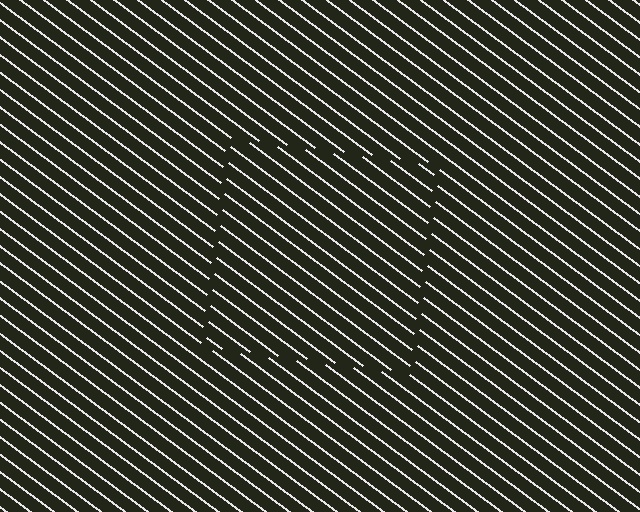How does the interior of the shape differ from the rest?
The interior of the shape contains the same grating, shifted by half a period — the contour is defined by the phase discontinuity where line-ends from the inner and outer gratings abut.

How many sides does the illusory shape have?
4 sides — the line-ends trace a square.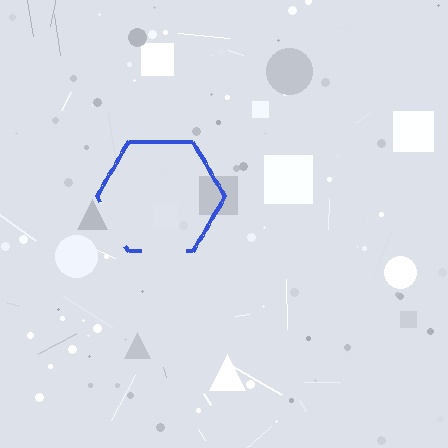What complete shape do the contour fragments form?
The contour fragments form a hexagon.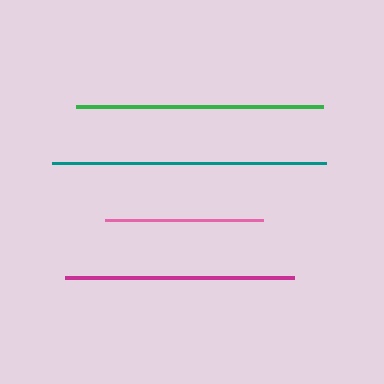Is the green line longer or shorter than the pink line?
The green line is longer than the pink line.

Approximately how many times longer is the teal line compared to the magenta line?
The teal line is approximately 1.2 times the length of the magenta line.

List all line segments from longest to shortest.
From longest to shortest: teal, green, magenta, pink.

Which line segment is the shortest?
The pink line is the shortest at approximately 158 pixels.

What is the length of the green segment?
The green segment is approximately 247 pixels long.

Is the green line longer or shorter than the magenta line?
The green line is longer than the magenta line.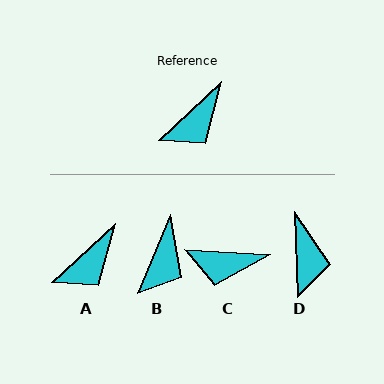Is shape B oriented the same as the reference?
No, it is off by about 24 degrees.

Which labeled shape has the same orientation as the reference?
A.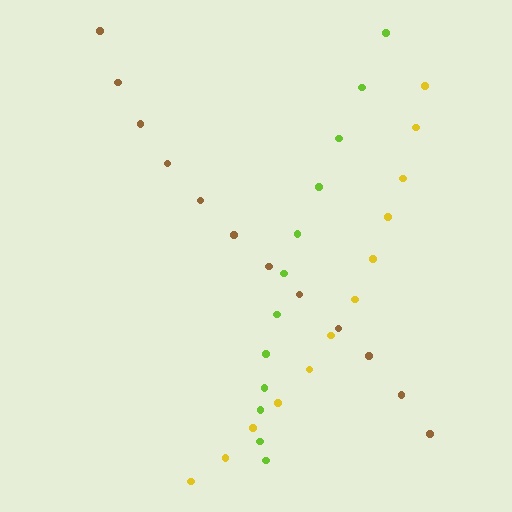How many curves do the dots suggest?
There are 3 distinct paths.